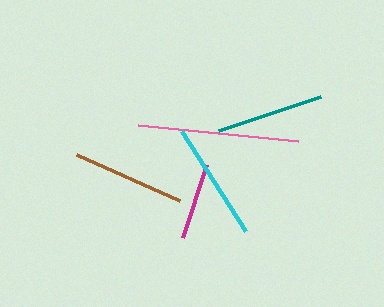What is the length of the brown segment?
The brown segment is approximately 113 pixels long.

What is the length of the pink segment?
The pink segment is approximately 160 pixels long.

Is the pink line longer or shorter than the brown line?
The pink line is longer than the brown line.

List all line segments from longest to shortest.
From longest to shortest: pink, cyan, brown, teal, magenta.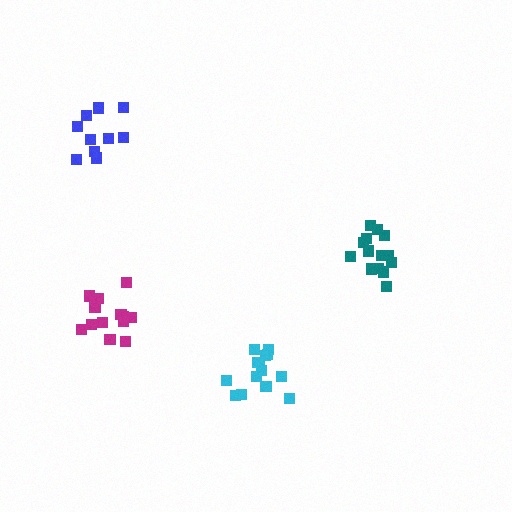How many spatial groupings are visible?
There are 4 spatial groupings.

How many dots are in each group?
Group 1: 14 dots, Group 2: 15 dots, Group 3: 10 dots, Group 4: 14 dots (53 total).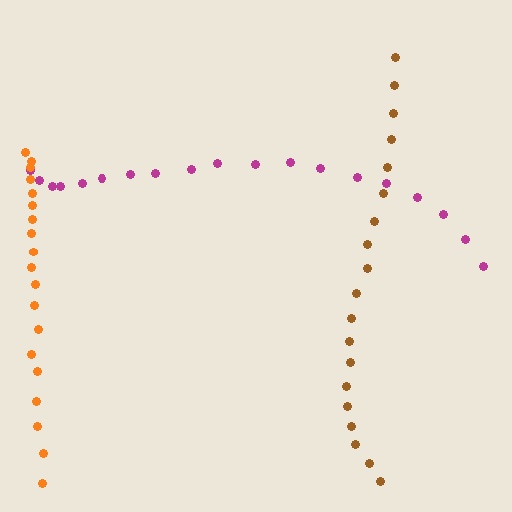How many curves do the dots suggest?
There are 3 distinct paths.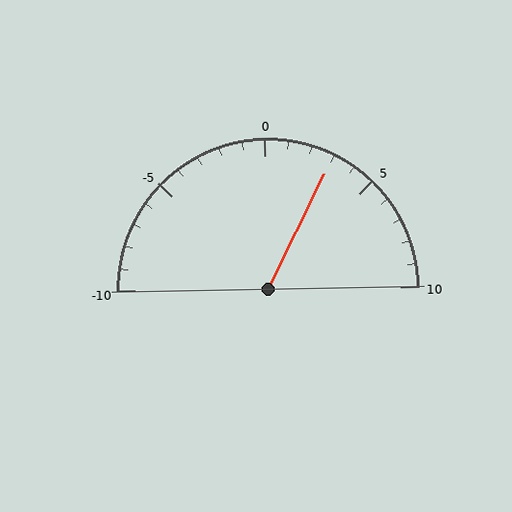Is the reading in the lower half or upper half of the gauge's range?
The reading is in the upper half of the range (-10 to 10).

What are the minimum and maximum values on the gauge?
The gauge ranges from -10 to 10.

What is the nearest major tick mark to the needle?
The nearest major tick mark is 5.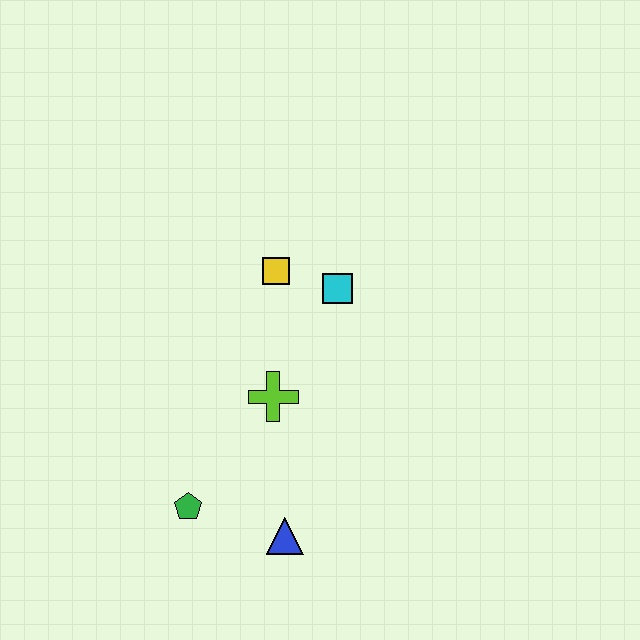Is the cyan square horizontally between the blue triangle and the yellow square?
No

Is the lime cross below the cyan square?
Yes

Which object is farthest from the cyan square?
The green pentagon is farthest from the cyan square.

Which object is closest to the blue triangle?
The green pentagon is closest to the blue triangle.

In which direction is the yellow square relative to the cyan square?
The yellow square is to the left of the cyan square.